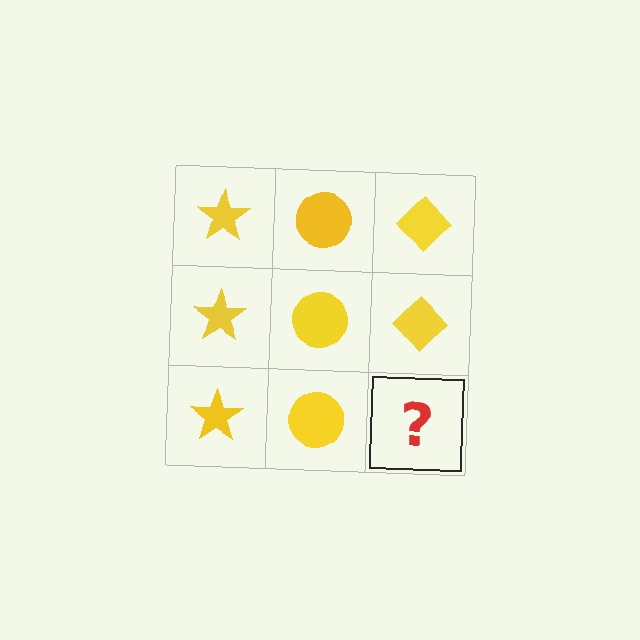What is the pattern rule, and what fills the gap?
The rule is that each column has a consistent shape. The gap should be filled with a yellow diamond.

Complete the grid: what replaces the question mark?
The question mark should be replaced with a yellow diamond.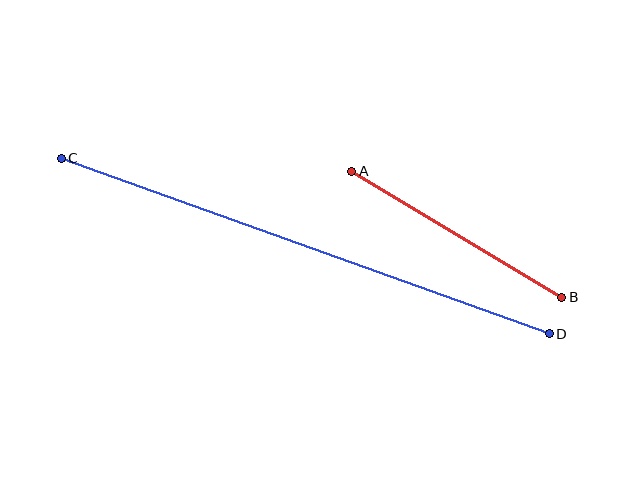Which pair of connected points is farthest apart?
Points C and D are farthest apart.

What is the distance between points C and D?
The distance is approximately 519 pixels.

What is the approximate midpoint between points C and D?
The midpoint is at approximately (305, 246) pixels.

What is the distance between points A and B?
The distance is approximately 245 pixels.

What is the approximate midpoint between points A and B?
The midpoint is at approximately (457, 234) pixels.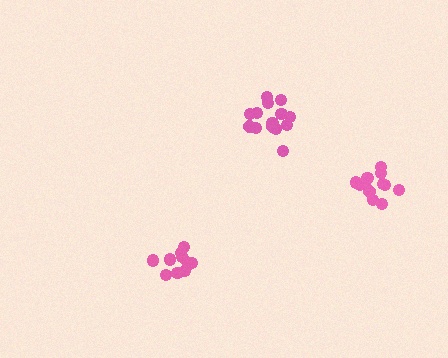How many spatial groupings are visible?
There are 3 spatial groupings.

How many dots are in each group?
Group 1: 13 dots, Group 2: 14 dots, Group 3: 11 dots (38 total).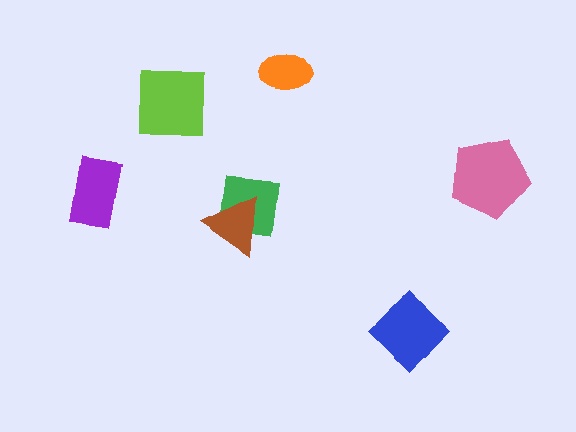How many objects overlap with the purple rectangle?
0 objects overlap with the purple rectangle.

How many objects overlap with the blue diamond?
0 objects overlap with the blue diamond.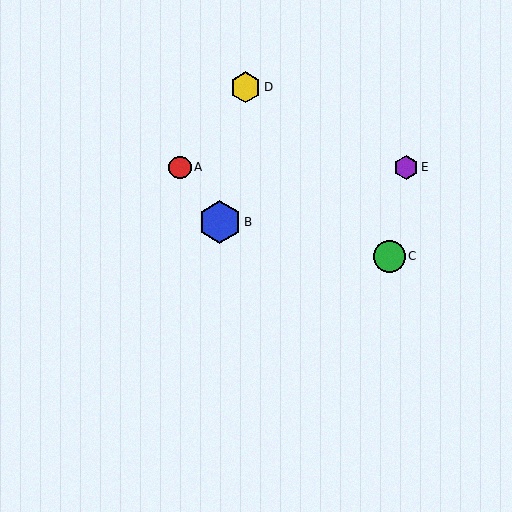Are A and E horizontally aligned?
Yes, both are at y≈167.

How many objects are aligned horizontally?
2 objects (A, E) are aligned horizontally.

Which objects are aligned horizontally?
Objects A, E are aligned horizontally.